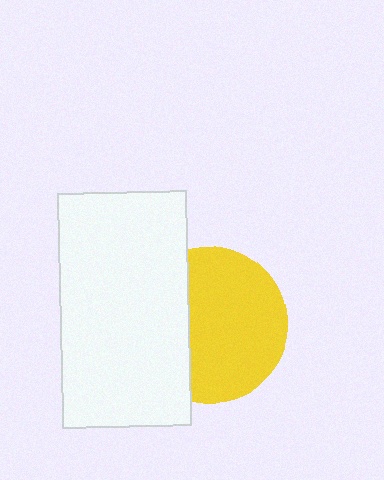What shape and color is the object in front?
The object in front is a white rectangle.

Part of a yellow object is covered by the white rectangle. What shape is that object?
It is a circle.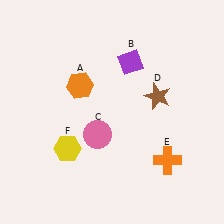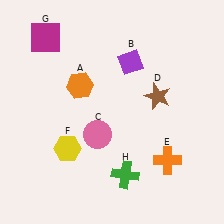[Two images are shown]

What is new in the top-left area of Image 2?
A magenta square (G) was added in the top-left area of Image 2.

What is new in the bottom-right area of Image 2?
A green cross (H) was added in the bottom-right area of Image 2.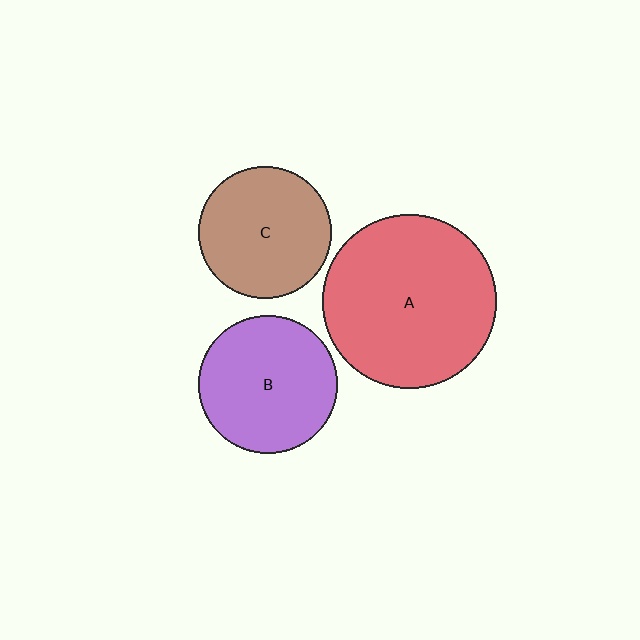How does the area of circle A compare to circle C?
Approximately 1.7 times.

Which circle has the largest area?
Circle A (red).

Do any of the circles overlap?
No, none of the circles overlap.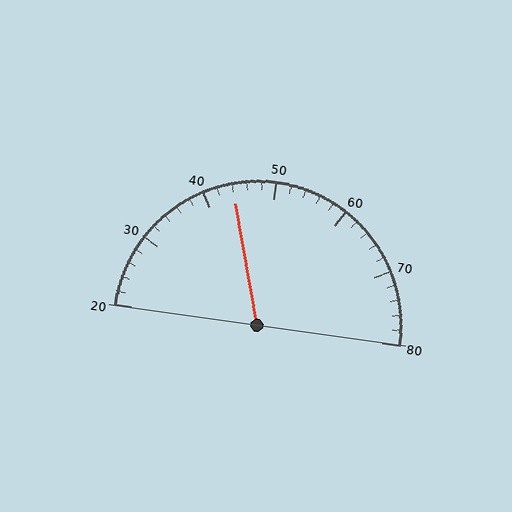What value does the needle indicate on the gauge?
The needle indicates approximately 44.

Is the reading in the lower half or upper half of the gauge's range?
The reading is in the lower half of the range (20 to 80).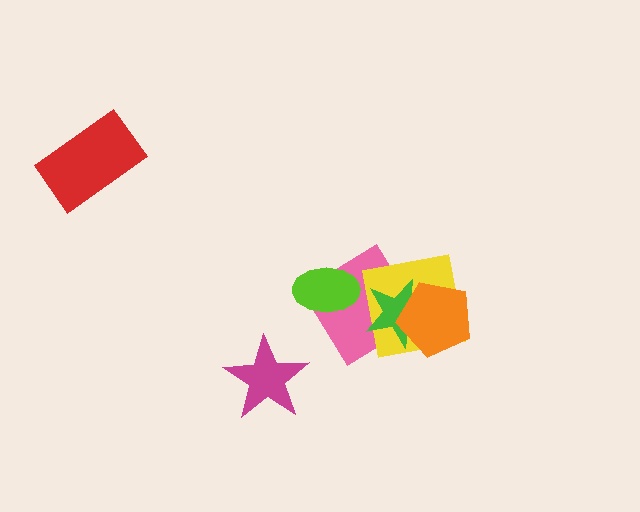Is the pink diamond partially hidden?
Yes, it is partially covered by another shape.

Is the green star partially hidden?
Yes, it is partially covered by another shape.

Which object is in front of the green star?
The orange pentagon is in front of the green star.